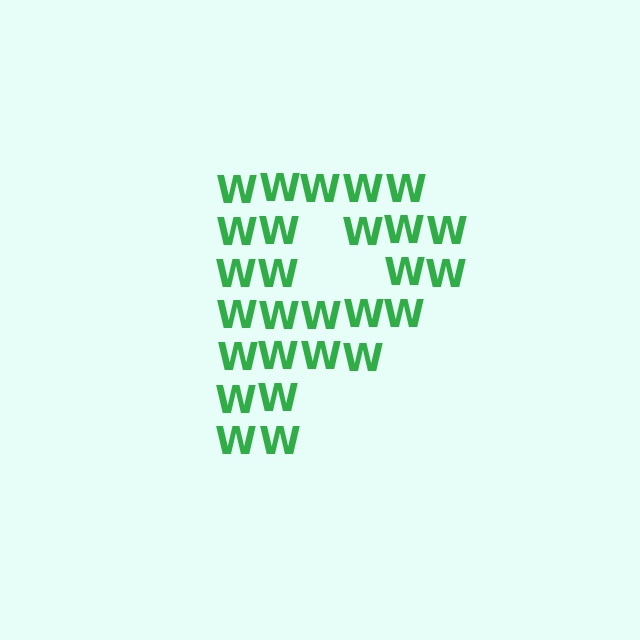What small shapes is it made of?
It is made of small letter W's.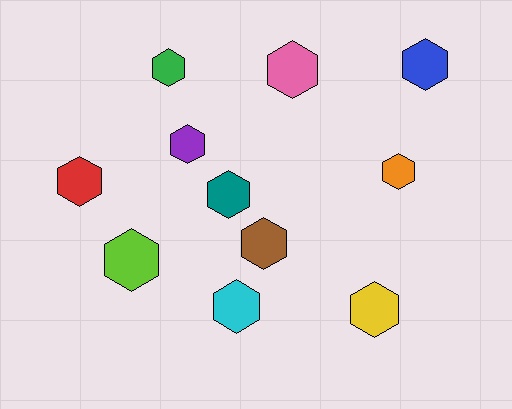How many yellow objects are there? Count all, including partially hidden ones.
There is 1 yellow object.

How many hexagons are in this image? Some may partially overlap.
There are 11 hexagons.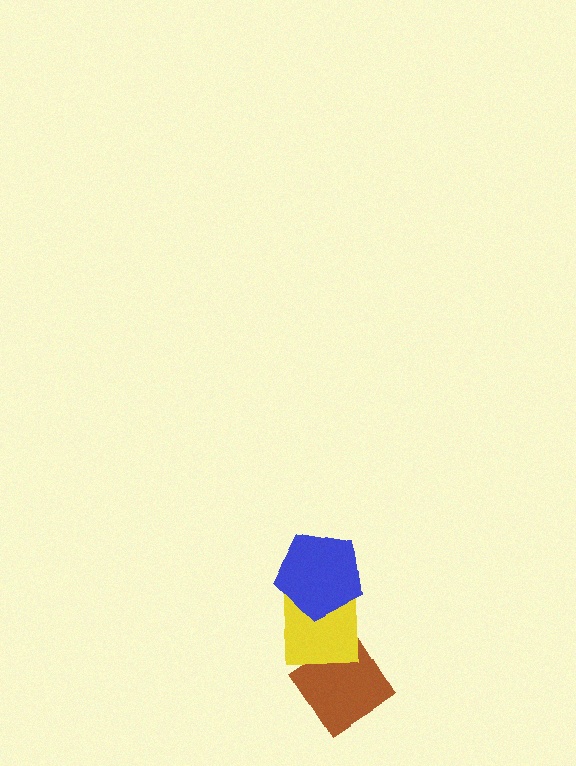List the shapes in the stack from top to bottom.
From top to bottom: the blue pentagon, the yellow square, the brown diamond.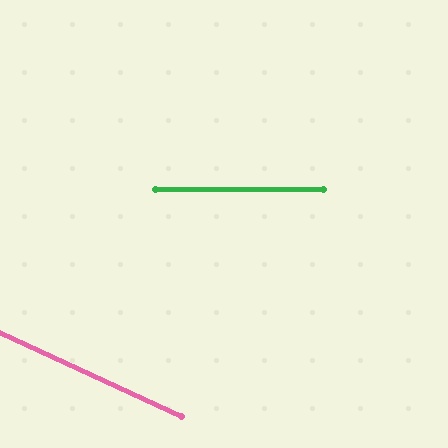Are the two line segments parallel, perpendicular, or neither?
Neither parallel nor perpendicular — they differ by about 25°.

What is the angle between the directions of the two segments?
Approximately 25 degrees.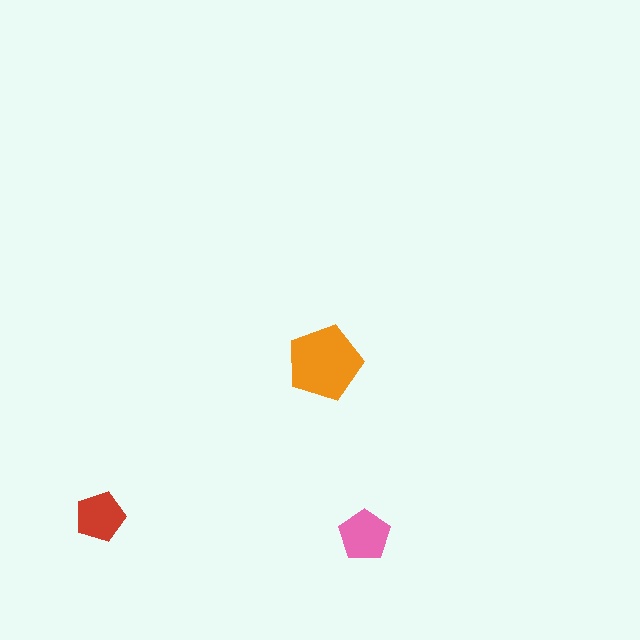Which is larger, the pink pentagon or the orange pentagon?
The orange one.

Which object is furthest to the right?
The pink pentagon is rightmost.